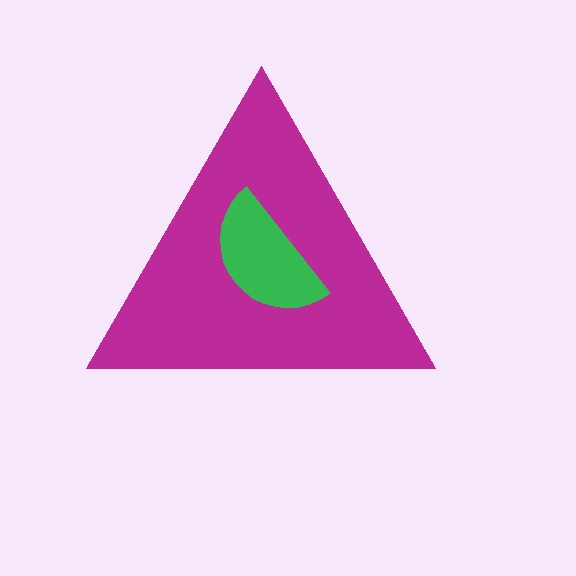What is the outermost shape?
The magenta triangle.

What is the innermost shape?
The green semicircle.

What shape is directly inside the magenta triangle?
The green semicircle.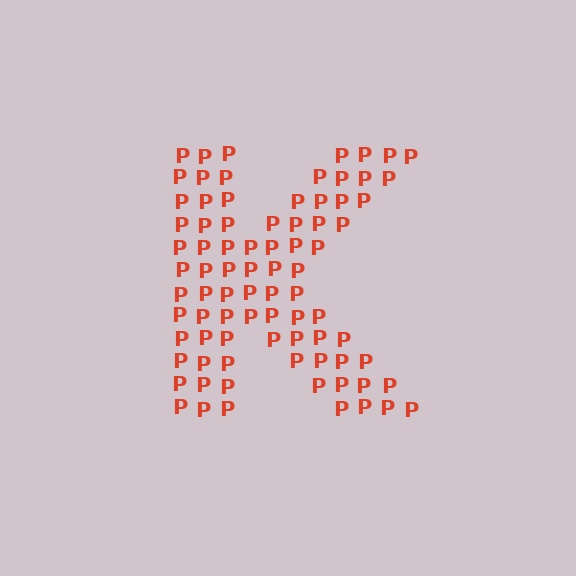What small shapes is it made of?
It is made of small letter P's.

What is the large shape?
The large shape is the letter K.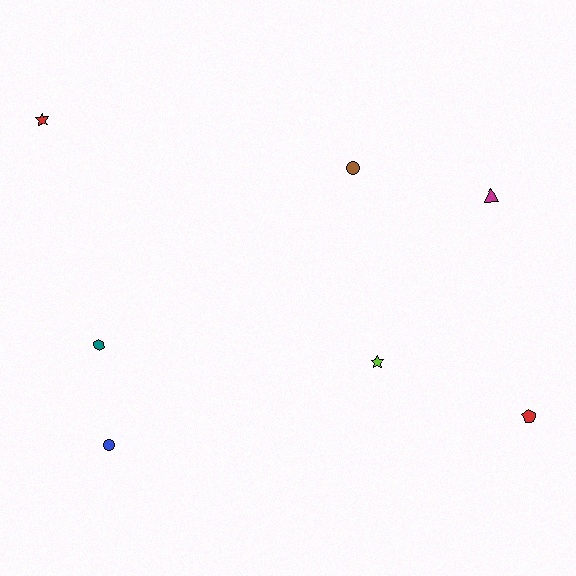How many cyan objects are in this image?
There are no cyan objects.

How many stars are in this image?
There are 2 stars.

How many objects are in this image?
There are 7 objects.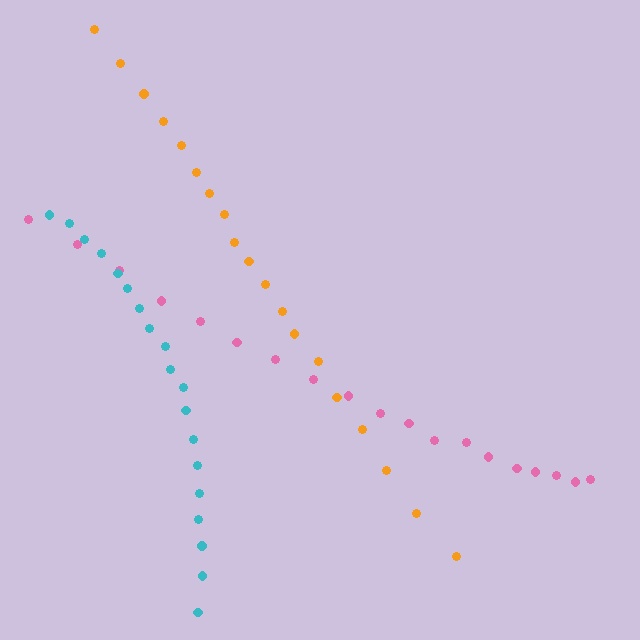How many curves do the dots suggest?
There are 3 distinct paths.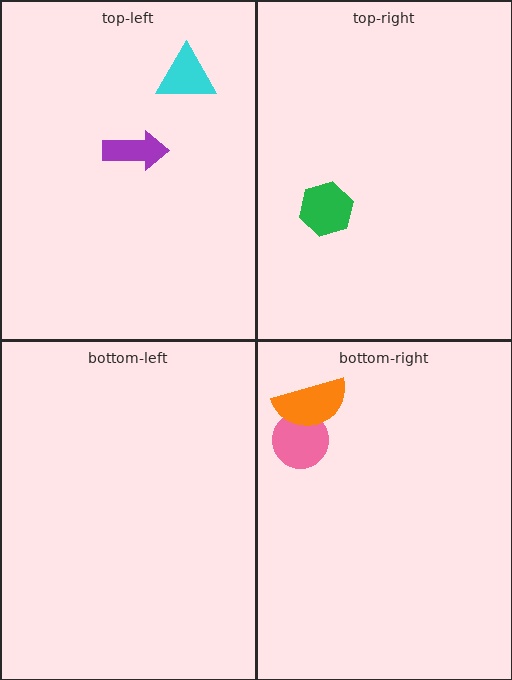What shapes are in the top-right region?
The green hexagon.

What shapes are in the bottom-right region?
The pink circle, the orange semicircle.